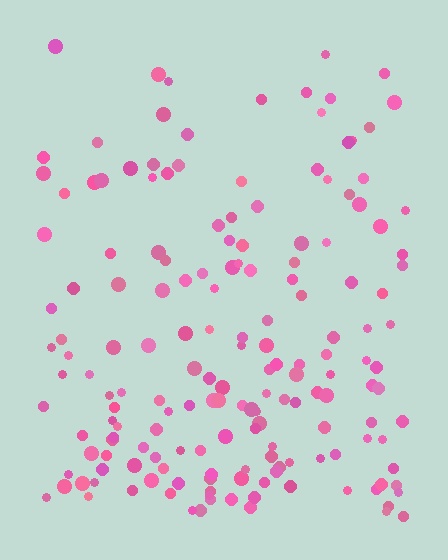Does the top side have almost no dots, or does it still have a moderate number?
Still a moderate number, just noticeably fewer than the bottom.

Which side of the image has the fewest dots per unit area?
The top.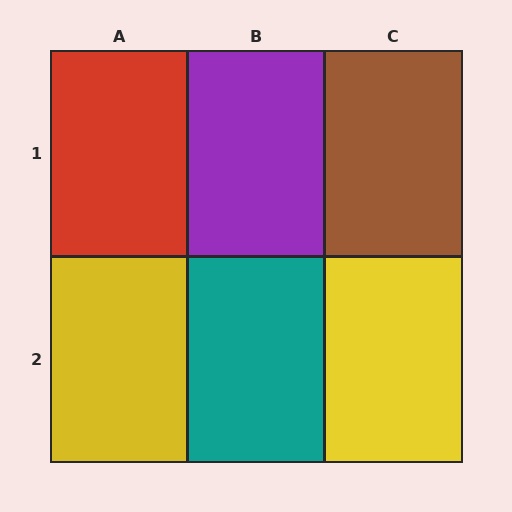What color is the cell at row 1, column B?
Purple.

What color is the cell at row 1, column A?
Red.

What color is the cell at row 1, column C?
Brown.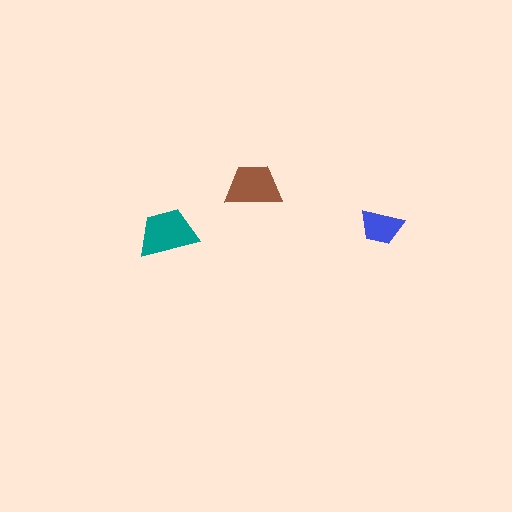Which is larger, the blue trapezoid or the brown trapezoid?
The brown one.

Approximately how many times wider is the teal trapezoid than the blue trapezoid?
About 1.5 times wider.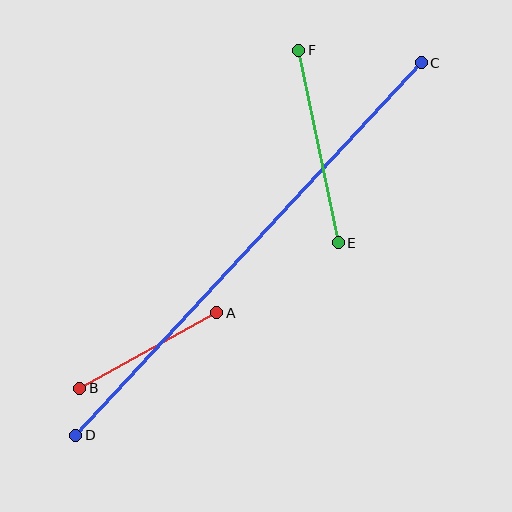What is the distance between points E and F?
The distance is approximately 196 pixels.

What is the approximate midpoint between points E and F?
The midpoint is at approximately (318, 147) pixels.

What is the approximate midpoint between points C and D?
The midpoint is at approximately (248, 249) pixels.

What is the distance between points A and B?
The distance is approximately 156 pixels.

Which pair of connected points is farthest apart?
Points C and D are farthest apart.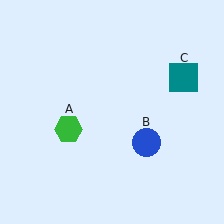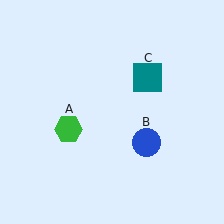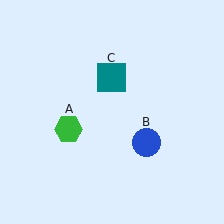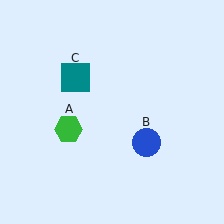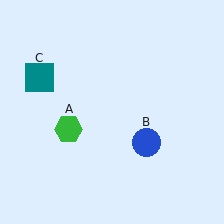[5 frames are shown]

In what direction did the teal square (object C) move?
The teal square (object C) moved left.